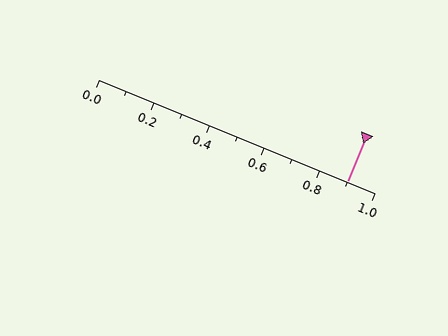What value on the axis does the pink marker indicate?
The marker indicates approximately 0.9.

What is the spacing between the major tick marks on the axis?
The major ticks are spaced 0.2 apart.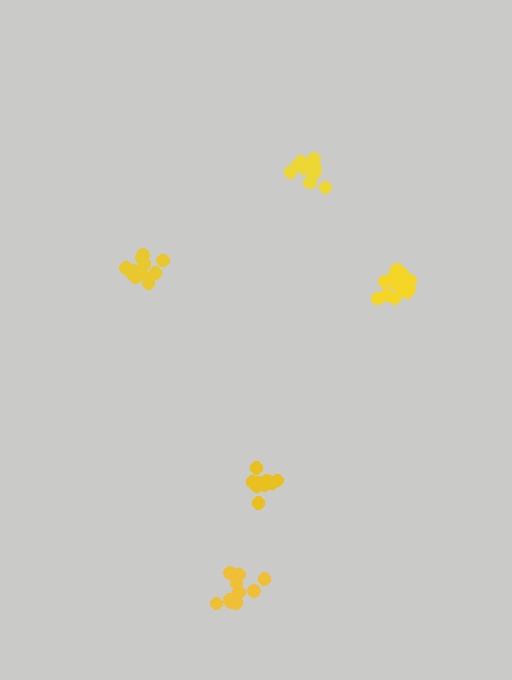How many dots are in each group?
Group 1: 10 dots, Group 2: 11 dots, Group 3: 10 dots, Group 4: 11 dots, Group 5: 14 dots (56 total).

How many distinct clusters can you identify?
There are 5 distinct clusters.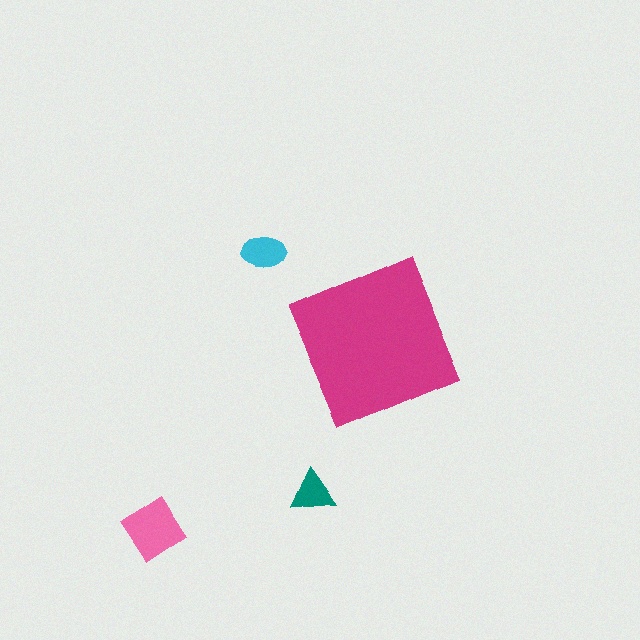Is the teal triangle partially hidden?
No, the teal triangle is fully visible.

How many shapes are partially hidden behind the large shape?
0 shapes are partially hidden.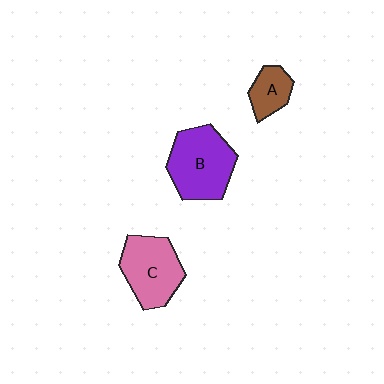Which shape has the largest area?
Shape B (purple).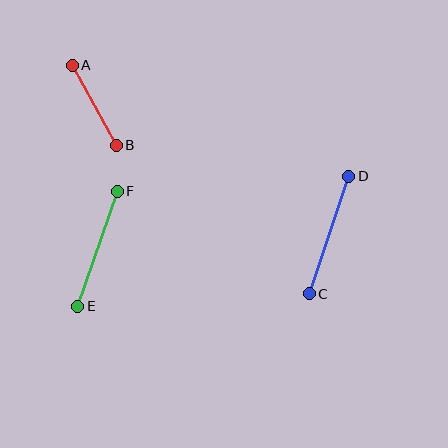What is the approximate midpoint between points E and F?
The midpoint is at approximately (97, 249) pixels.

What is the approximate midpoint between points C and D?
The midpoint is at approximately (329, 235) pixels.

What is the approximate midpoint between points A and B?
The midpoint is at approximately (94, 105) pixels.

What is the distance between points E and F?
The distance is approximately 122 pixels.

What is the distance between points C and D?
The distance is approximately 124 pixels.